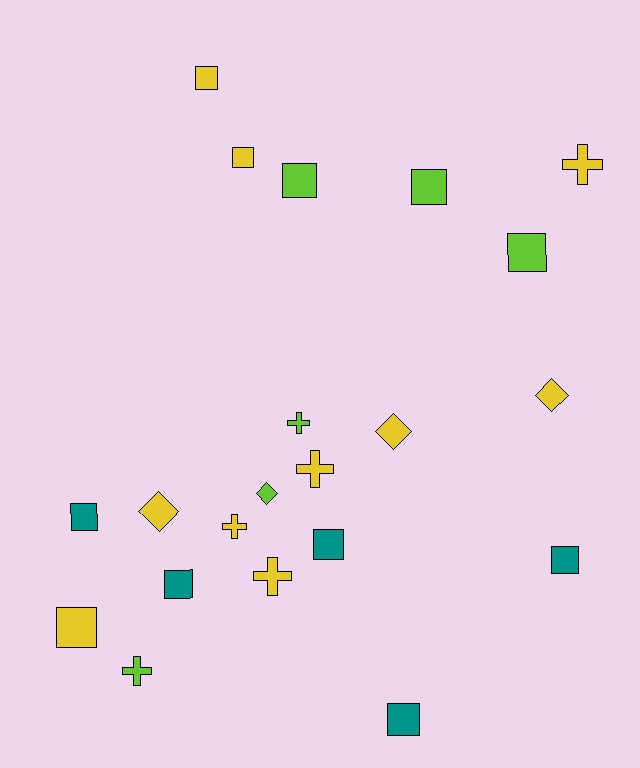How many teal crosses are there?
There are no teal crosses.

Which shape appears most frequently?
Square, with 11 objects.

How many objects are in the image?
There are 21 objects.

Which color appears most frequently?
Yellow, with 10 objects.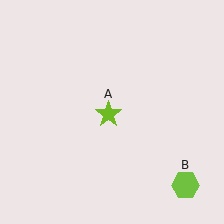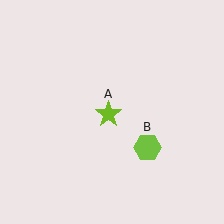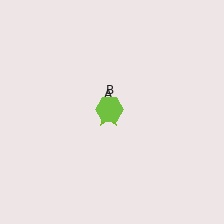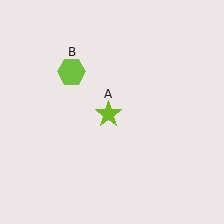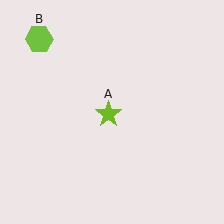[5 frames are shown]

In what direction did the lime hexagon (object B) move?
The lime hexagon (object B) moved up and to the left.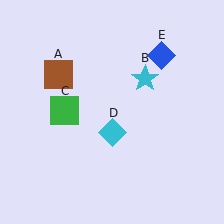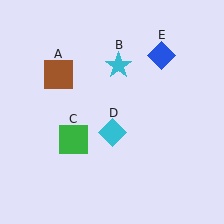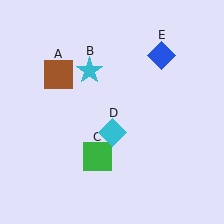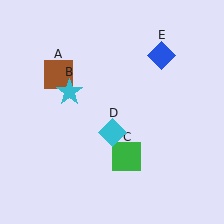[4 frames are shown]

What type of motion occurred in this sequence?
The cyan star (object B), green square (object C) rotated counterclockwise around the center of the scene.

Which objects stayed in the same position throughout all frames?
Brown square (object A) and cyan diamond (object D) and blue diamond (object E) remained stationary.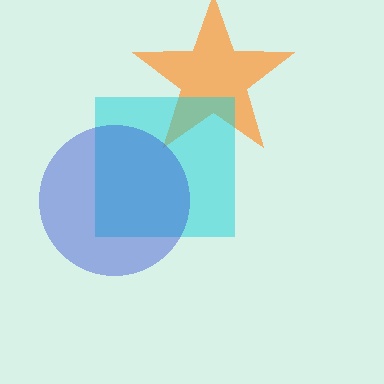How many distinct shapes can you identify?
There are 3 distinct shapes: an orange star, a cyan square, a blue circle.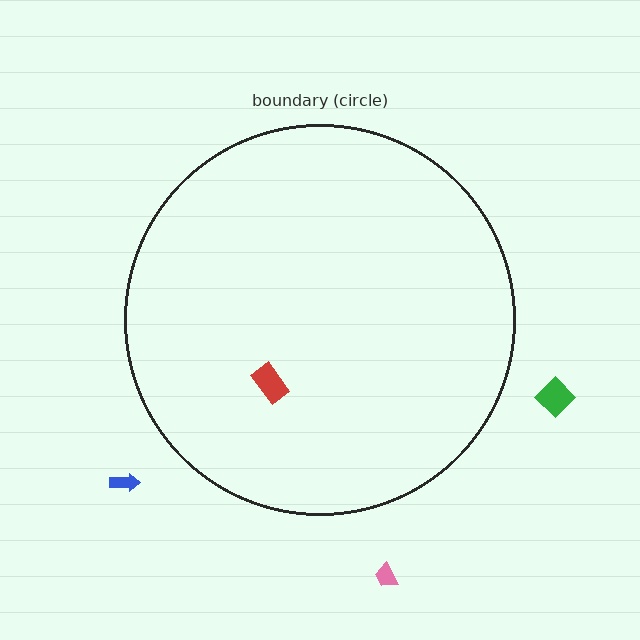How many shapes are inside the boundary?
1 inside, 3 outside.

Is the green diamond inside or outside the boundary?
Outside.